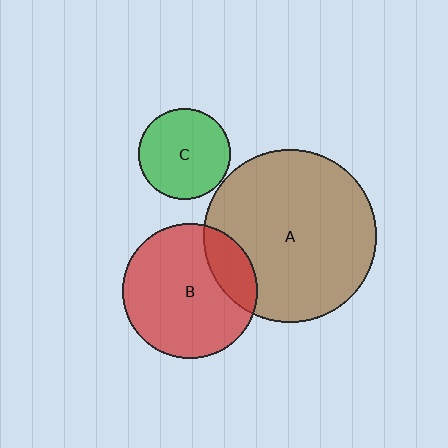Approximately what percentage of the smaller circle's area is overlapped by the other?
Approximately 20%.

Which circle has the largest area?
Circle A (brown).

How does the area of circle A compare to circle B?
Approximately 1.6 times.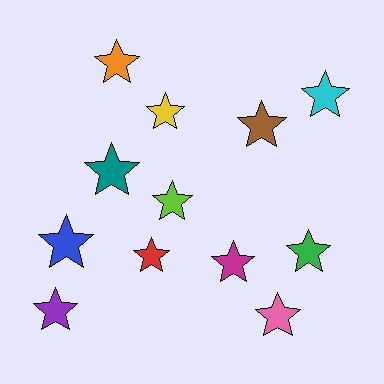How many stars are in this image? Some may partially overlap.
There are 12 stars.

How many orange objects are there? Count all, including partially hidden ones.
There is 1 orange object.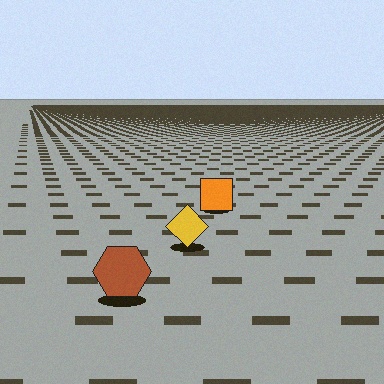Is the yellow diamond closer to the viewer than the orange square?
Yes. The yellow diamond is closer — you can tell from the texture gradient: the ground texture is coarser near it.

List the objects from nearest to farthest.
From nearest to farthest: the brown hexagon, the yellow diamond, the orange square.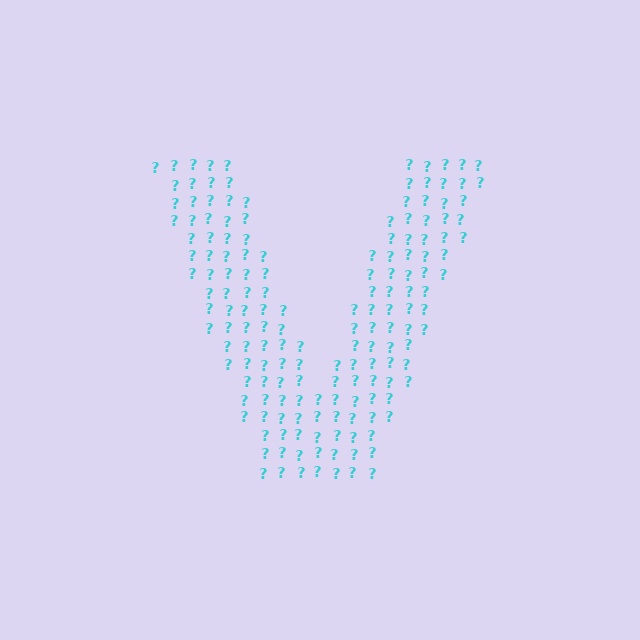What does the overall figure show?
The overall figure shows the letter V.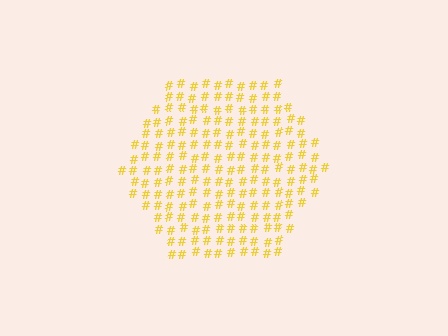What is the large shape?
The large shape is a hexagon.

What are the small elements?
The small elements are hash symbols.